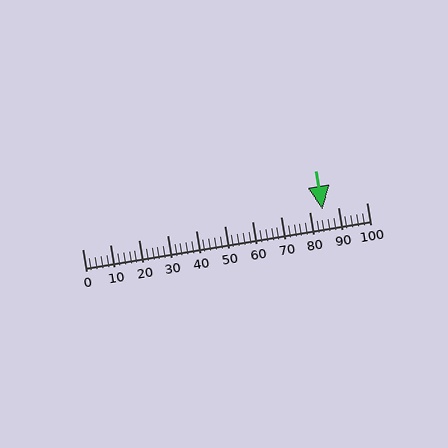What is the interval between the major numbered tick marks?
The major tick marks are spaced 10 units apart.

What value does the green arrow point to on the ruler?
The green arrow points to approximately 85.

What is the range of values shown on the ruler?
The ruler shows values from 0 to 100.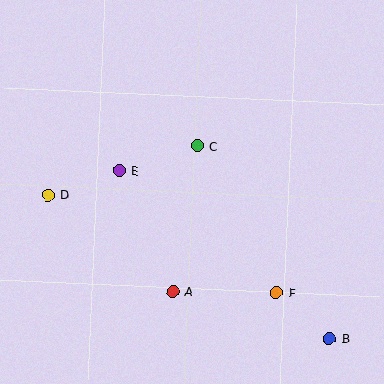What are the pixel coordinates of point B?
Point B is at (329, 338).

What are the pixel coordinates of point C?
Point C is at (197, 146).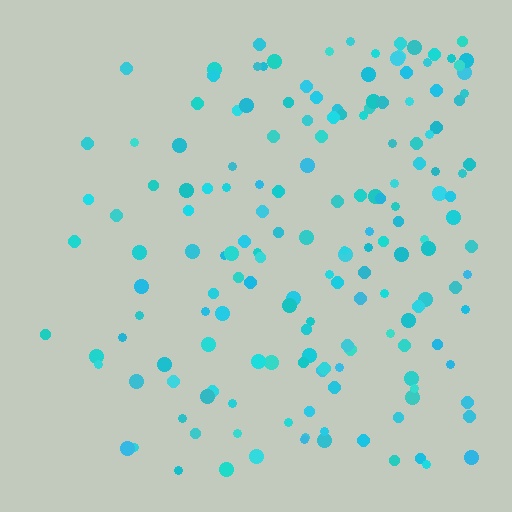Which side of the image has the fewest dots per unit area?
The left.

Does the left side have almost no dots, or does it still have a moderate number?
Still a moderate number, just noticeably fewer than the right.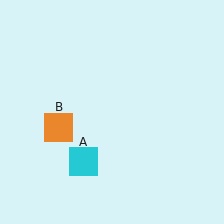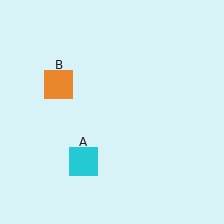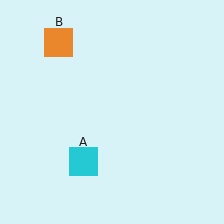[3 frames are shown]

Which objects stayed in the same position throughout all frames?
Cyan square (object A) remained stationary.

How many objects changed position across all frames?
1 object changed position: orange square (object B).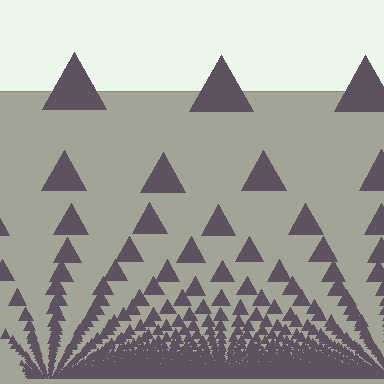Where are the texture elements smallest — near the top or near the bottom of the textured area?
Near the bottom.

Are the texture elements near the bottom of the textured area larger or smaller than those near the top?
Smaller. The gradient is inverted — elements near the bottom are smaller and denser.